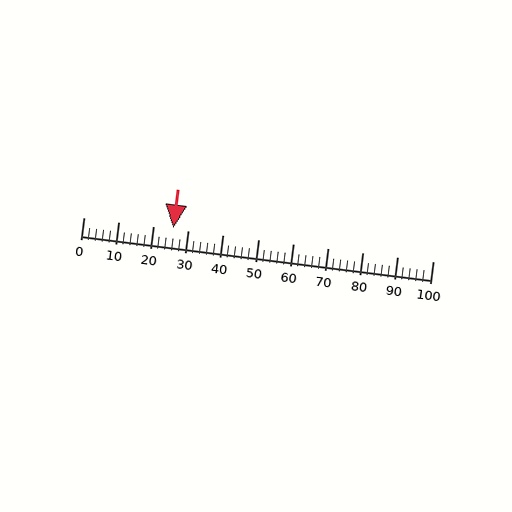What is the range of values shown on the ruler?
The ruler shows values from 0 to 100.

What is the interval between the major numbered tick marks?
The major tick marks are spaced 10 units apart.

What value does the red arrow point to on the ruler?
The red arrow points to approximately 26.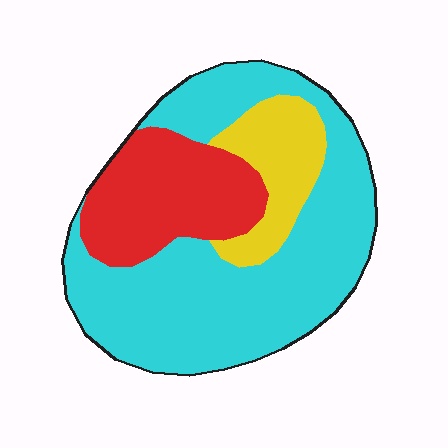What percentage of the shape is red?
Red covers 24% of the shape.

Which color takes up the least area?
Yellow, at roughly 15%.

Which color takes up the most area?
Cyan, at roughly 60%.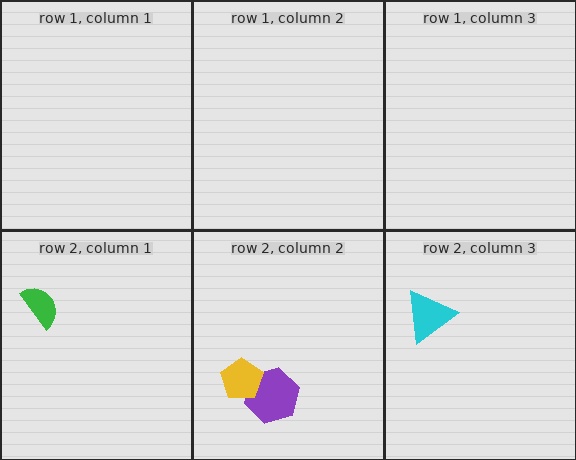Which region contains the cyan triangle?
The row 2, column 3 region.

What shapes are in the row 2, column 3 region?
The cyan triangle.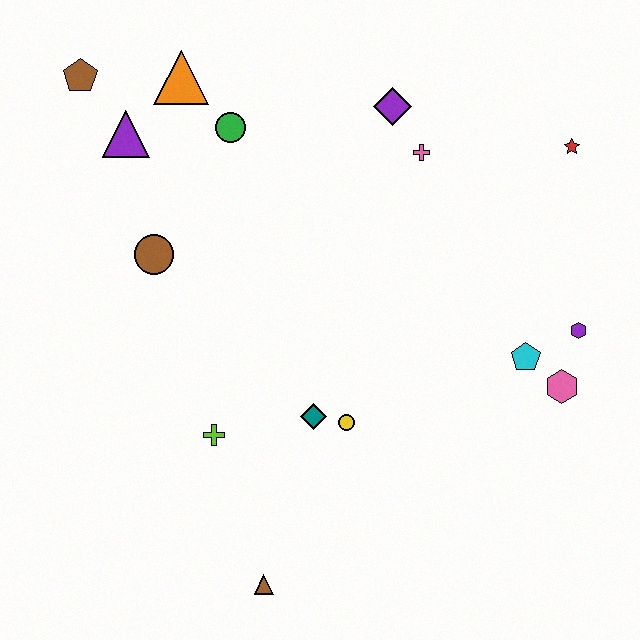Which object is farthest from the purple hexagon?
The brown pentagon is farthest from the purple hexagon.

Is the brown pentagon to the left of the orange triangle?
Yes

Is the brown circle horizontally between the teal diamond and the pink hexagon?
No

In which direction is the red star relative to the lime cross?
The red star is to the right of the lime cross.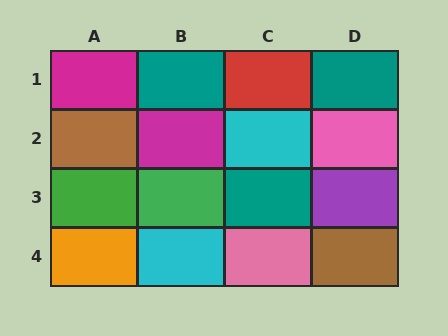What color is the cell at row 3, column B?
Green.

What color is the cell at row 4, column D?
Brown.